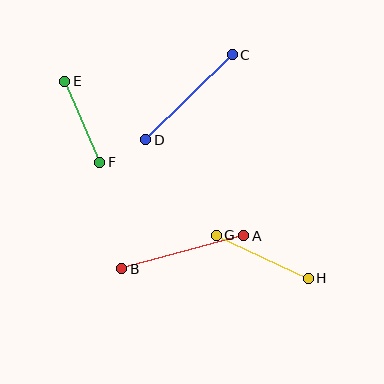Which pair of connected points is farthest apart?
Points A and B are farthest apart.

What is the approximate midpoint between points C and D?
The midpoint is at approximately (189, 97) pixels.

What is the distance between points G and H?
The distance is approximately 101 pixels.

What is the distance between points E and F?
The distance is approximately 88 pixels.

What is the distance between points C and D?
The distance is approximately 121 pixels.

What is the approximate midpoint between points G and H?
The midpoint is at approximately (262, 257) pixels.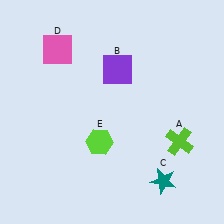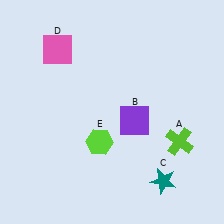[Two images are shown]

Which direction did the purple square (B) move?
The purple square (B) moved down.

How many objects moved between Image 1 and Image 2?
1 object moved between the two images.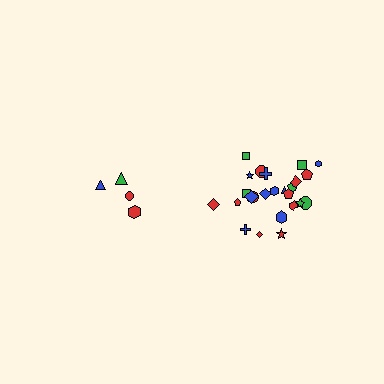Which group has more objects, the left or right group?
The right group.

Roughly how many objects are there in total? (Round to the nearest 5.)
Roughly 30 objects in total.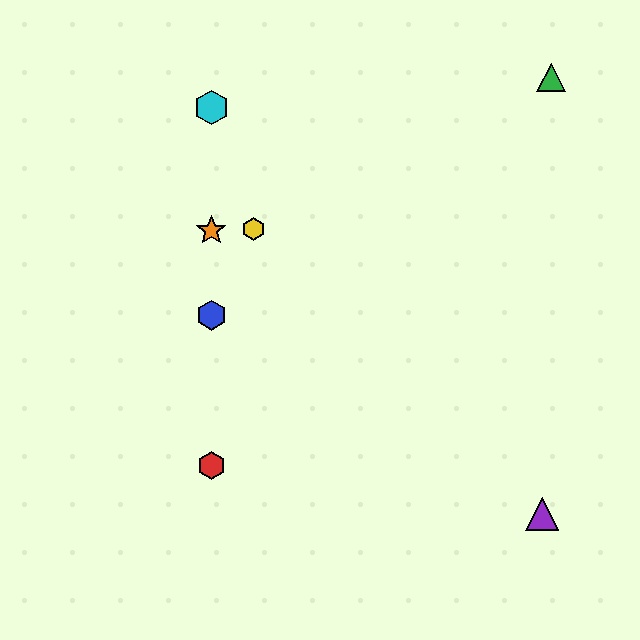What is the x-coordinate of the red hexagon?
The red hexagon is at x≈211.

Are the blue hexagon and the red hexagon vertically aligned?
Yes, both are at x≈211.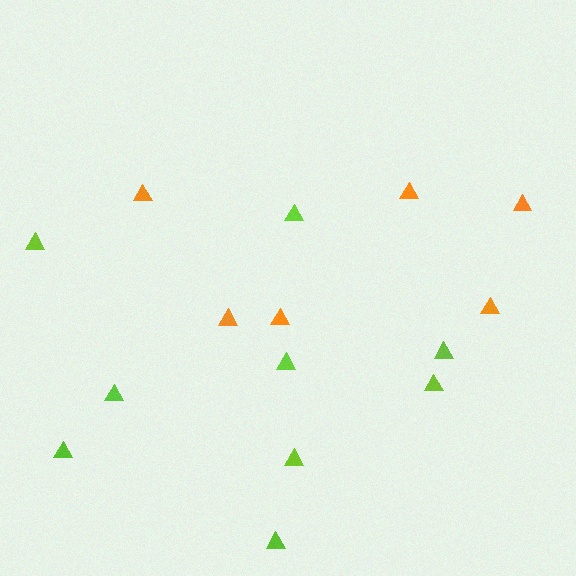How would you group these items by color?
There are 2 groups: one group of lime triangles (9) and one group of orange triangles (6).